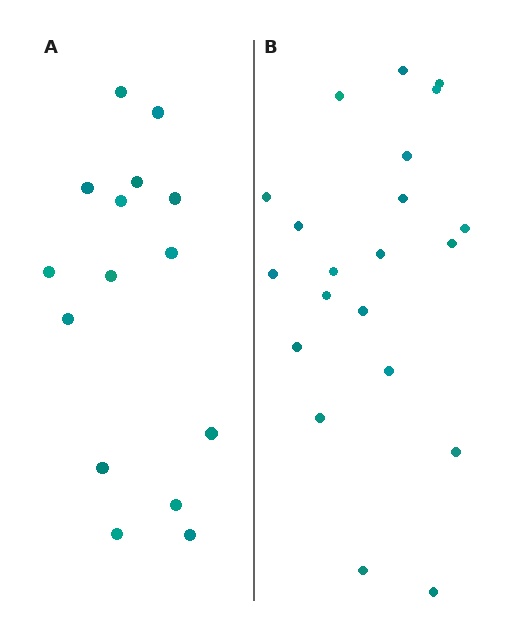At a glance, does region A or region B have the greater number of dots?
Region B (the right region) has more dots.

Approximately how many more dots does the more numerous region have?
Region B has about 6 more dots than region A.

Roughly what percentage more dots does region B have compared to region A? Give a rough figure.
About 40% more.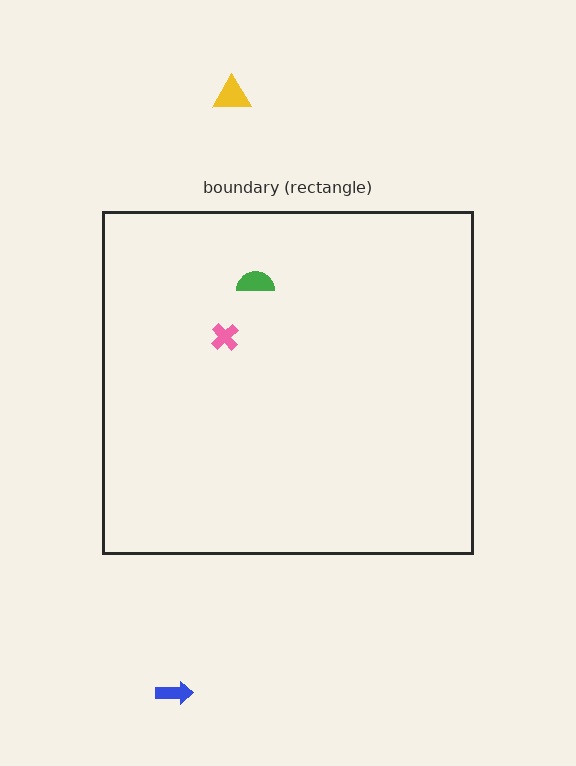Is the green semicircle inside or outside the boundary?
Inside.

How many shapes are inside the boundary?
2 inside, 2 outside.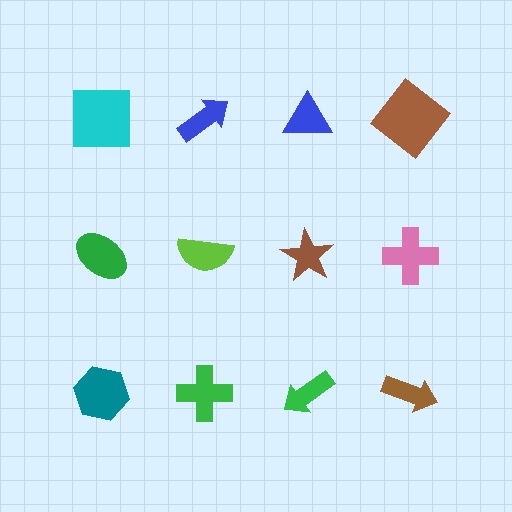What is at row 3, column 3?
A green arrow.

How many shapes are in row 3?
4 shapes.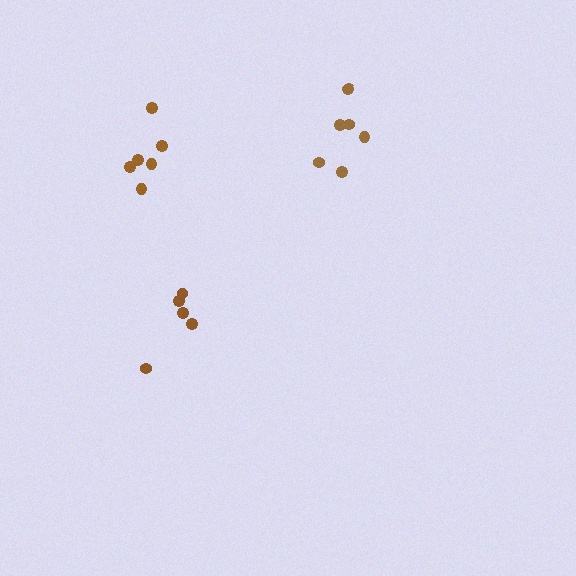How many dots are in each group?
Group 1: 6 dots, Group 2: 5 dots, Group 3: 6 dots (17 total).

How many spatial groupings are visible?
There are 3 spatial groupings.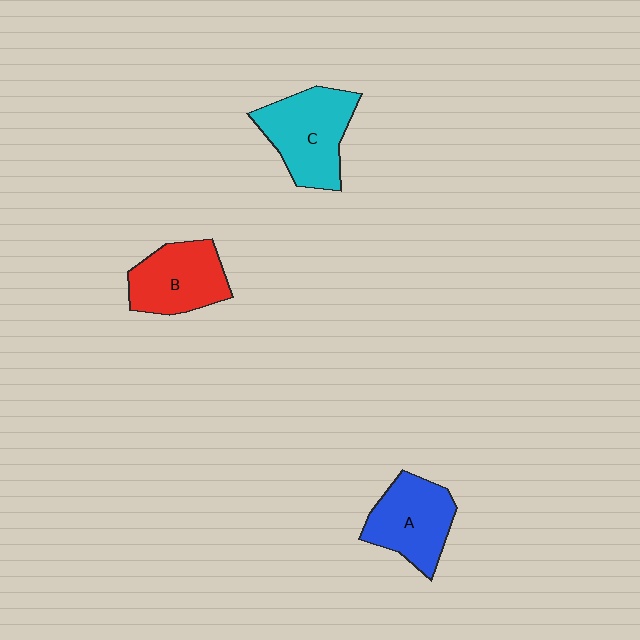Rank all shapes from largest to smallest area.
From largest to smallest: C (cyan), A (blue), B (red).